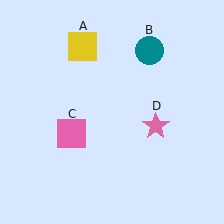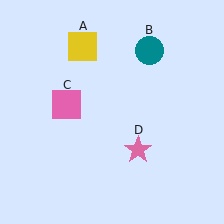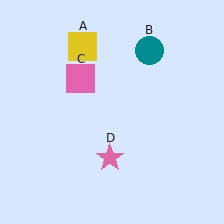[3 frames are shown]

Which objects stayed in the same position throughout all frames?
Yellow square (object A) and teal circle (object B) remained stationary.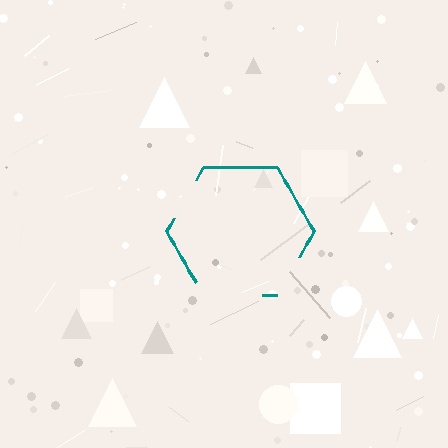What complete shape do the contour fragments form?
The contour fragments form a hexagon.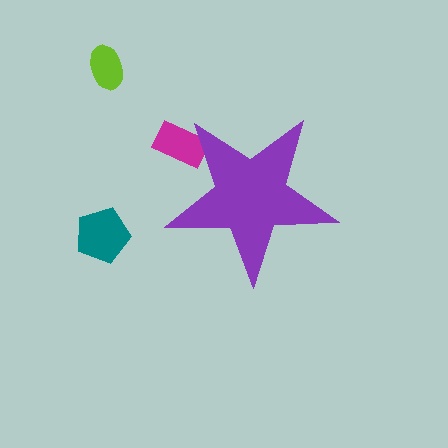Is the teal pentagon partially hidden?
No, the teal pentagon is fully visible.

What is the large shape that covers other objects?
A purple star.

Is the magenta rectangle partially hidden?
Yes, the magenta rectangle is partially hidden behind the purple star.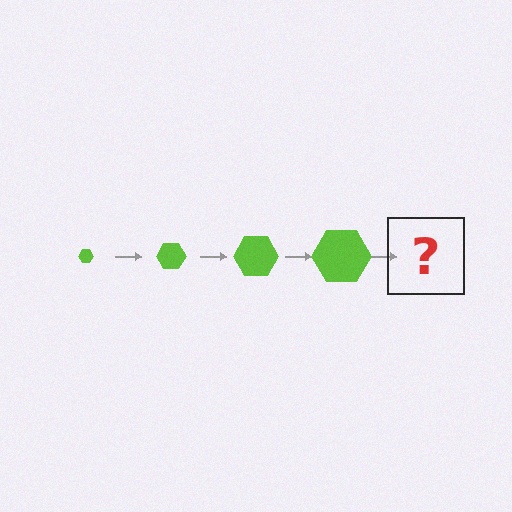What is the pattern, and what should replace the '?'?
The pattern is that the hexagon gets progressively larger each step. The '?' should be a lime hexagon, larger than the previous one.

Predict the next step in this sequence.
The next step is a lime hexagon, larger than the previous one.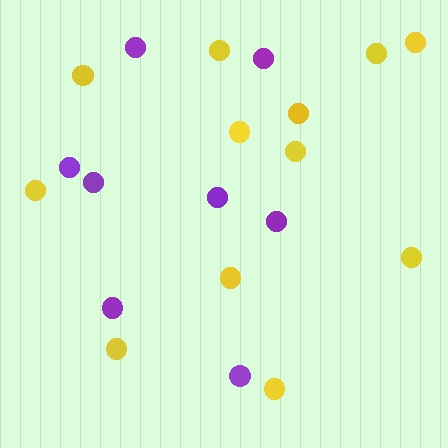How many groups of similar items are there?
There are 2 groups: one group of yellow circles (12) and one group of purple circles (8).